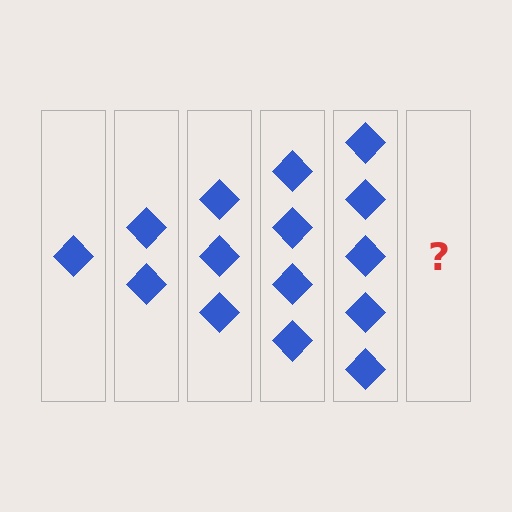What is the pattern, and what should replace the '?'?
The pattern is that each step adds one more diamond. The '?' should be 6 diamonds.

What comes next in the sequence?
The next element should be 6 diamonds.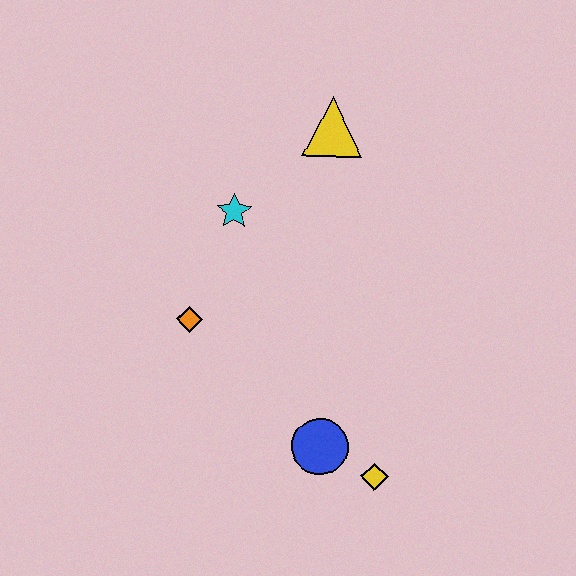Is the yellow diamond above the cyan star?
No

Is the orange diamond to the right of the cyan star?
No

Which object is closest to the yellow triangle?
The cyan star is closest to the yellow triangle.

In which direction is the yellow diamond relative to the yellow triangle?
The yellow diamond is below the yellow triangle.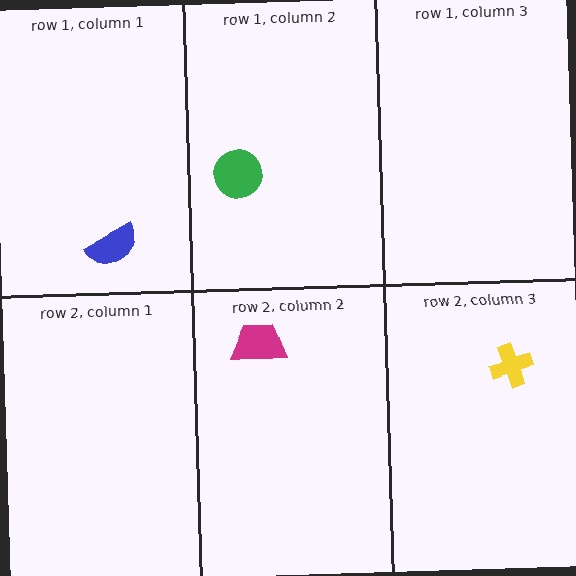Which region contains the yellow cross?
The row 2, column 3 region.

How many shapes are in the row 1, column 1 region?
1.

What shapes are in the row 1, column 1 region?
The blue semicircle.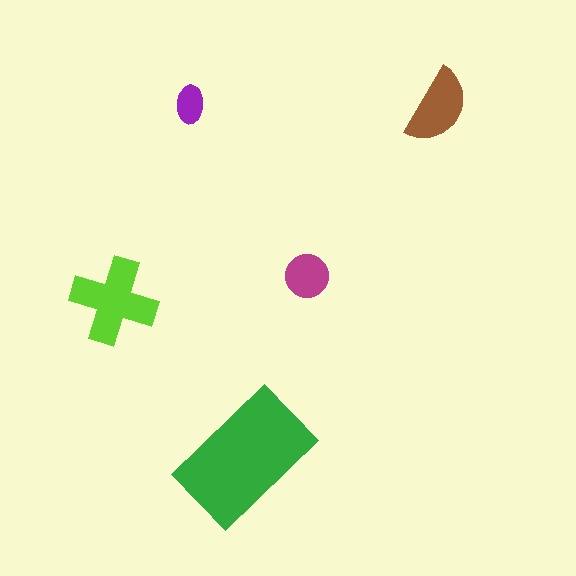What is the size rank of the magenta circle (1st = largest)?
4th.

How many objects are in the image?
There are 5 objects in the image.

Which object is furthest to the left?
The lime cross is leftmost.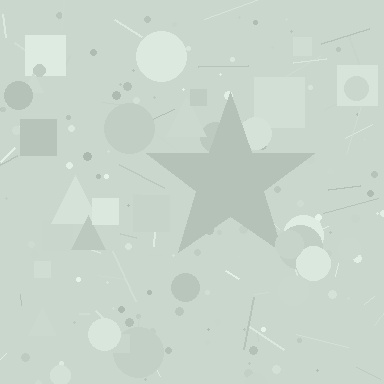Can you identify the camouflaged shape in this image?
The camouflaged shape is a star.